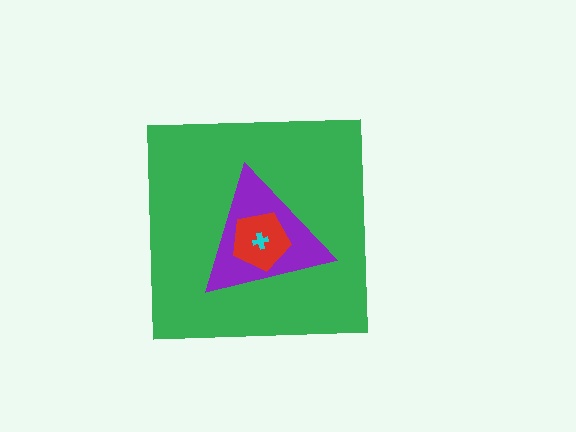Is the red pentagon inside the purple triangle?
Yes.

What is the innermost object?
The cyan cross.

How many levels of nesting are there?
4.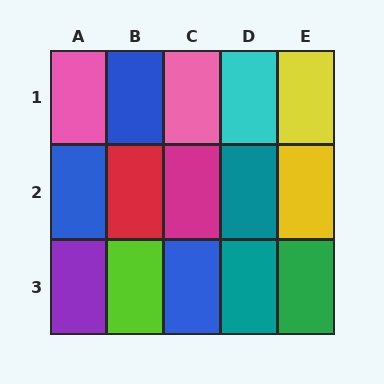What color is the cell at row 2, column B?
Red.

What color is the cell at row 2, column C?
Magenta.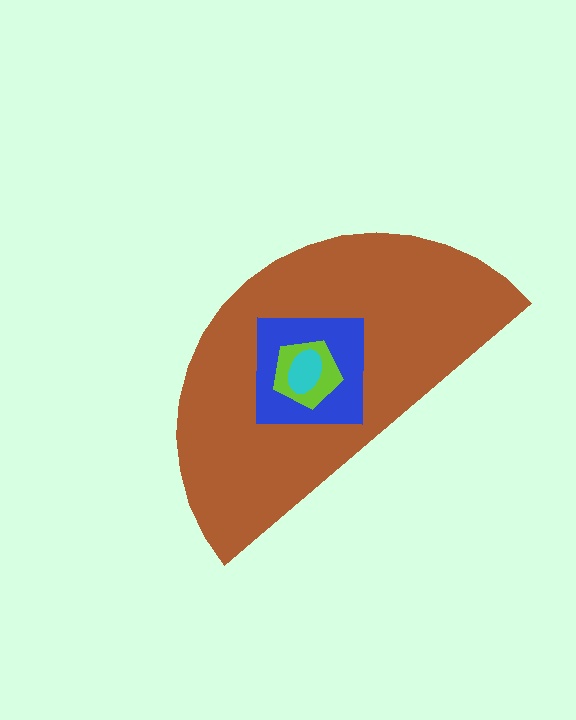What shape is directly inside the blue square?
The lime pentagon.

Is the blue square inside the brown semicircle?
Yes.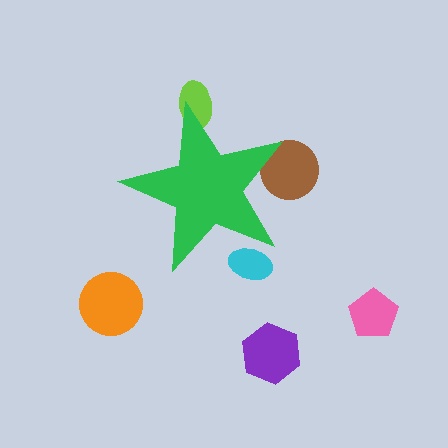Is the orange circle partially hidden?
No, the orange circle is fully visible.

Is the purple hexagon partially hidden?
No, the purple hexagon is fully visible.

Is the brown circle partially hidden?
Yes, the brown circle is partially hidden behind the green star.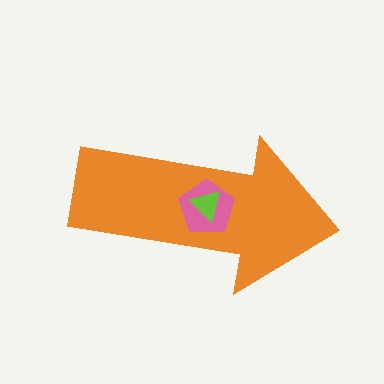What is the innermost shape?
The lime triangle.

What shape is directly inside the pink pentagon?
The lime triangle.